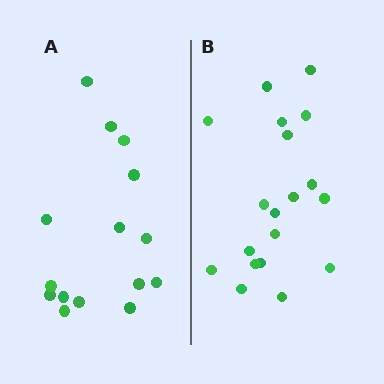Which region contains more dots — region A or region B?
Region B (the right region) has more dots.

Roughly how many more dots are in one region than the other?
Region B has about 4 more dots than region A.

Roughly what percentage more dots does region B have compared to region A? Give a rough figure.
About 25% more.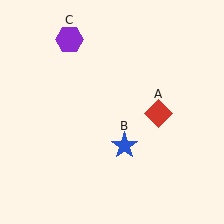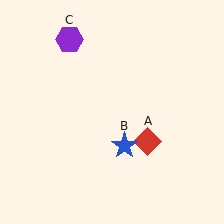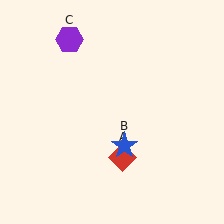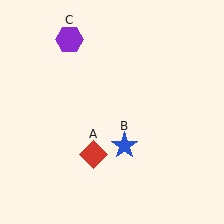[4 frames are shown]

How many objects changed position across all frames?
1 object changed position: red diamond (object A).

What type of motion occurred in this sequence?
The red diamond (object A) rotated clockwise around the center of the scene.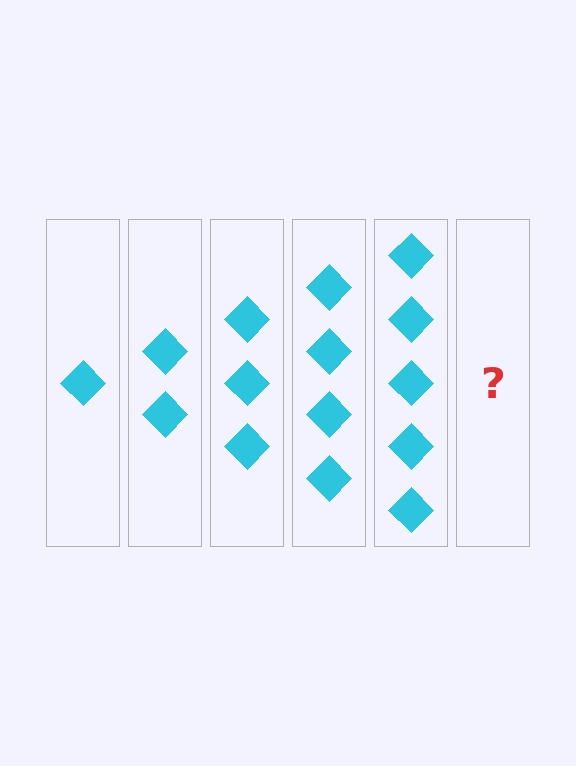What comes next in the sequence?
The next element should be 6 diamonds.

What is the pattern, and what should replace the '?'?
The pattern is that each step adds one more diamond. The '?' should be 6 diamonds.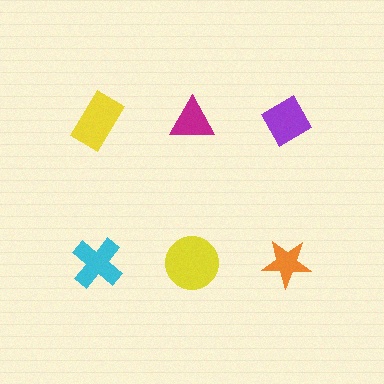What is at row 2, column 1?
A cyan cross.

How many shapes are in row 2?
3 shapes.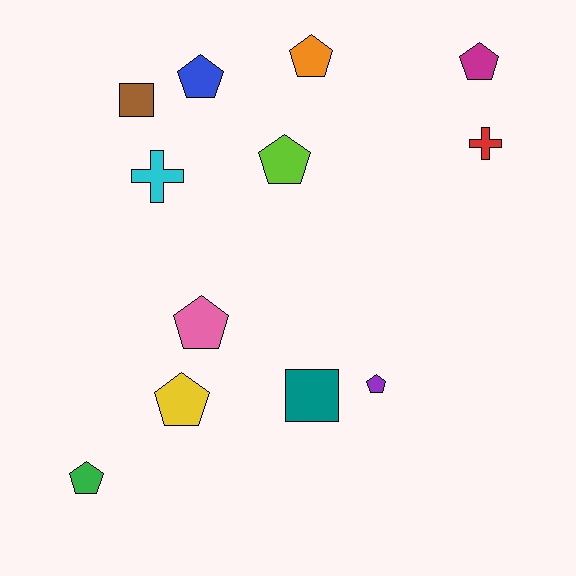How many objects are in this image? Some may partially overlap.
There are 12 objects.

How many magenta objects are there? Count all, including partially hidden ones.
There is 1 magenta object.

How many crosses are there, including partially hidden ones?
There are 2 crosses.